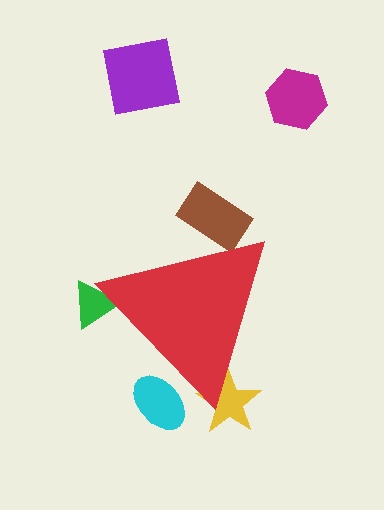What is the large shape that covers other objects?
A red triangle.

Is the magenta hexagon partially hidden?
No, the magenta hexagon is fully visible.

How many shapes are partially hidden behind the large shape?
4 shapes are partially hidden.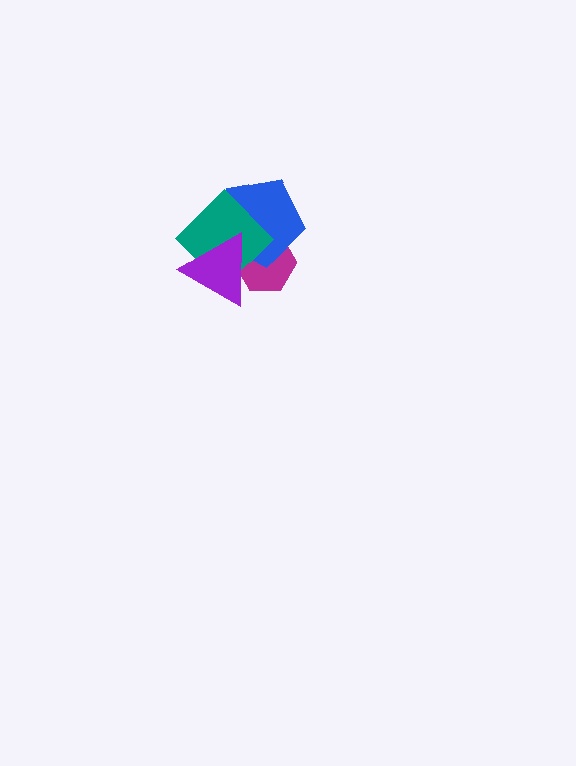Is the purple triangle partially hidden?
No, no other shape covers it.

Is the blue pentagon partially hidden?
Yes, it is partially covered by another shape.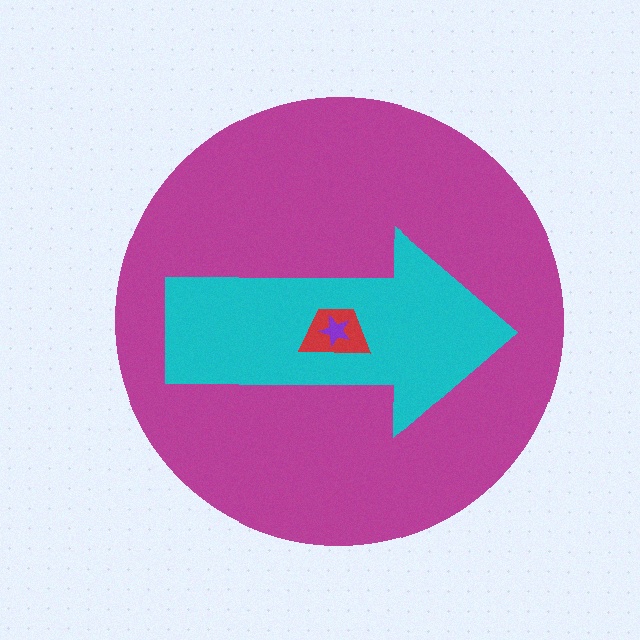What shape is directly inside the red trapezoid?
The purple star.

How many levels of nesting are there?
4.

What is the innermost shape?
The purple star.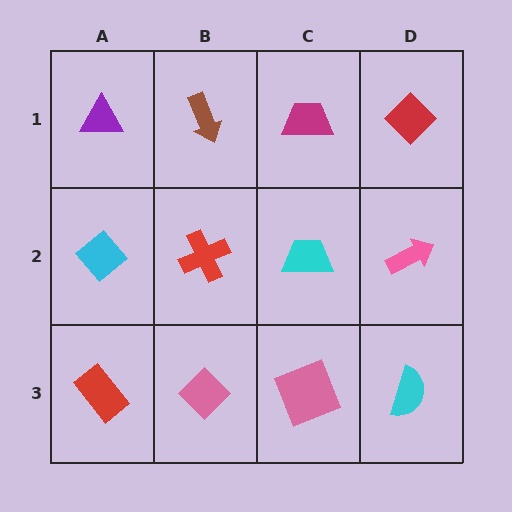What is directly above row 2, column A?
A purple triangle.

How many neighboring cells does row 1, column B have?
3.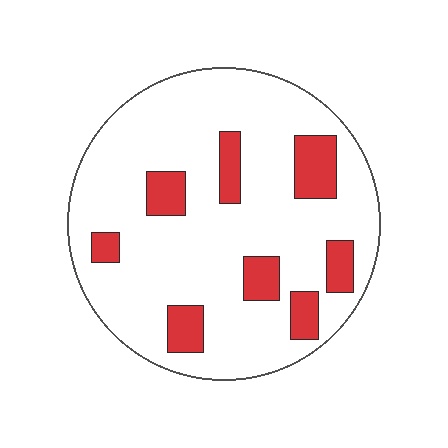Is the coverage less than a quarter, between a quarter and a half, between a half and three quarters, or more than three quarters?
Less than a quarter.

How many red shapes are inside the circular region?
8.